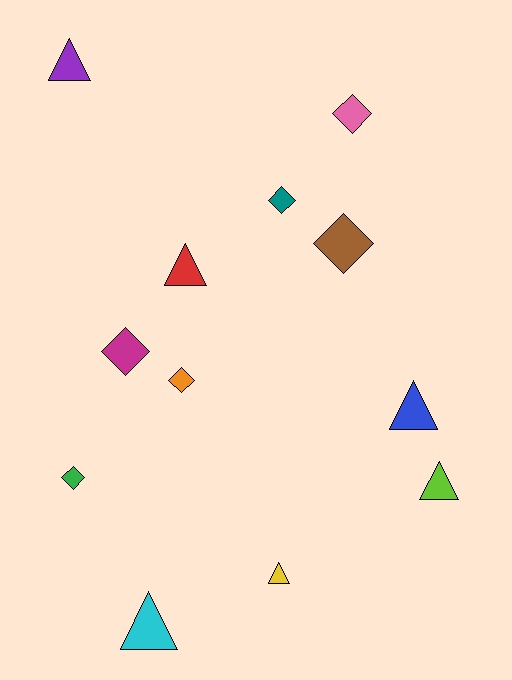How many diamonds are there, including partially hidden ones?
There are 6 diamonds.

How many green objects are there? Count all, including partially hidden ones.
There is 1 green object.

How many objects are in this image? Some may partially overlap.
There are 12 objects.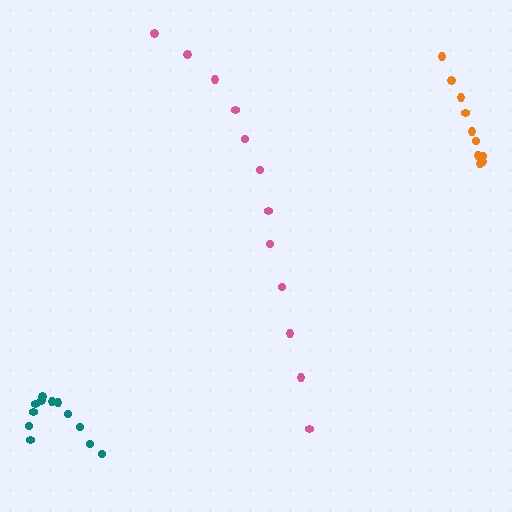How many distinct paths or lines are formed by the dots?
There are 3 distinct paths.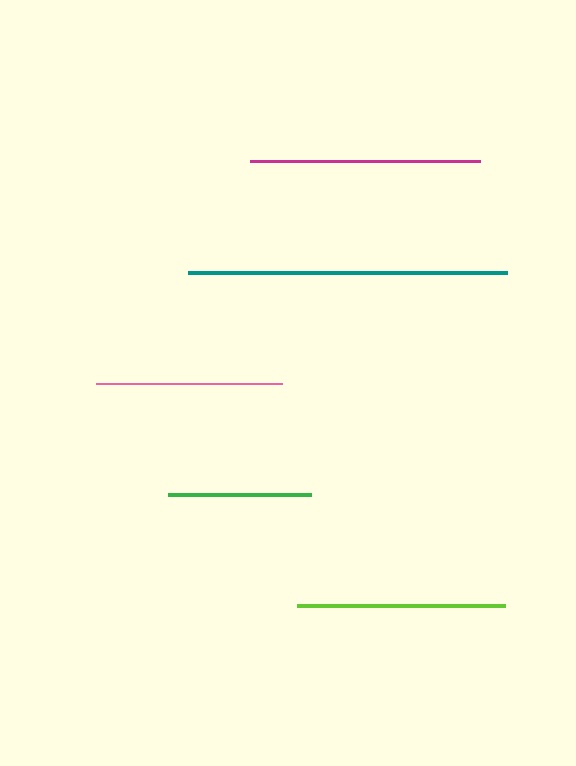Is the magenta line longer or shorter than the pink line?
The magenta line is longer than the pink line.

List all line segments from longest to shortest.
From longest to shortest: teal, magenta, lime, pink, green.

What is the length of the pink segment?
The pink segment is approximately 185 pixels long.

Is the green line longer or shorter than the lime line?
The lime line is longer than the green line.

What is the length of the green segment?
The green segment is approximately 143 pixels long.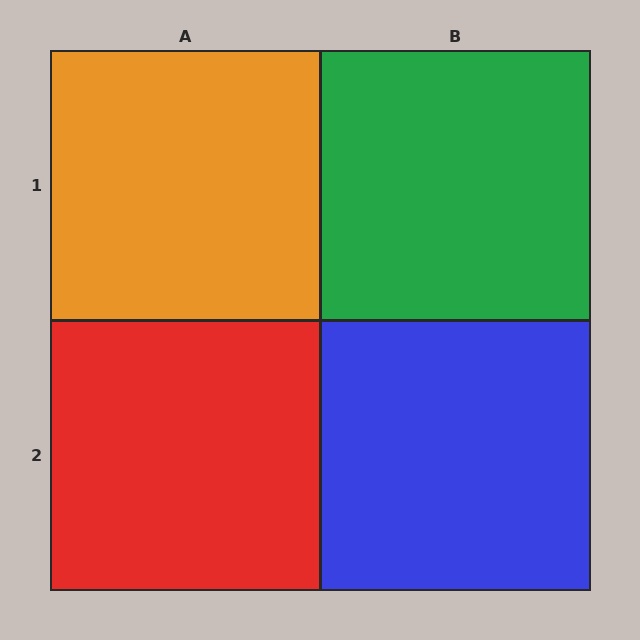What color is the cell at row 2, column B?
Blue.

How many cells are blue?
1 cell is blue.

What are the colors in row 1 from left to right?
Orange, green.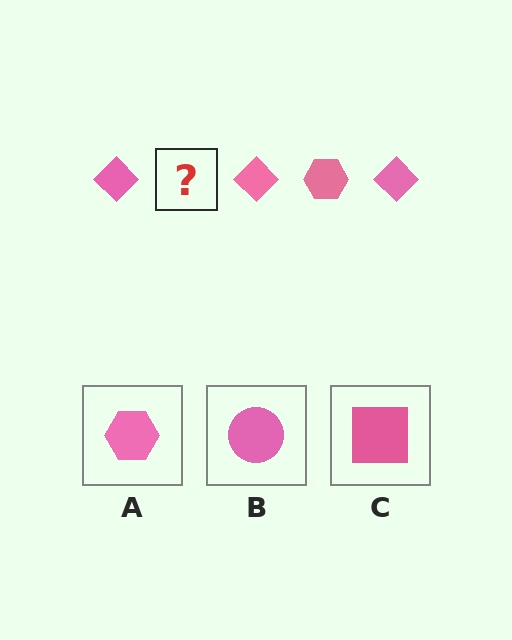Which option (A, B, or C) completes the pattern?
A.